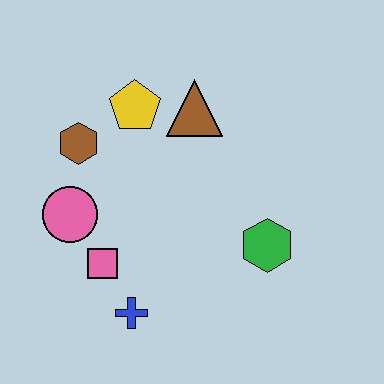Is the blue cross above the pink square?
No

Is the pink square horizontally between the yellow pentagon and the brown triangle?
No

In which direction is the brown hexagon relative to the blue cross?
The brown hexagon is above the blue cross.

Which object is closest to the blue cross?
The pink square is closest to the blue cross.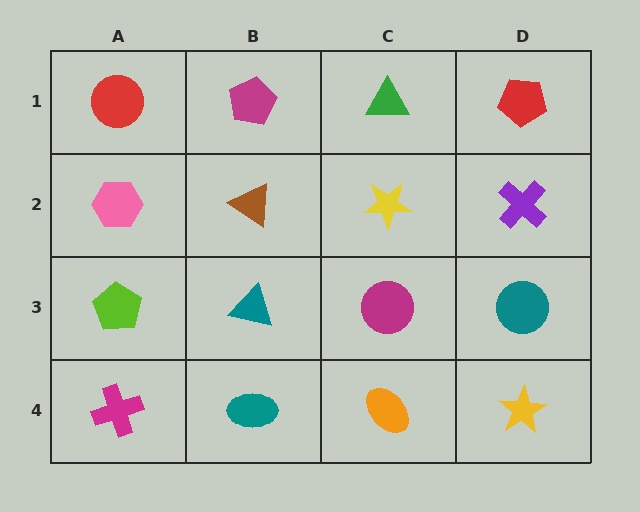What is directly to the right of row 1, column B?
A green triangle.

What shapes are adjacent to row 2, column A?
A red circle (row 1, column A), a lime pentagon (row 3, column A), a brown triangle (row 2, column B).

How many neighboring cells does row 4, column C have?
3.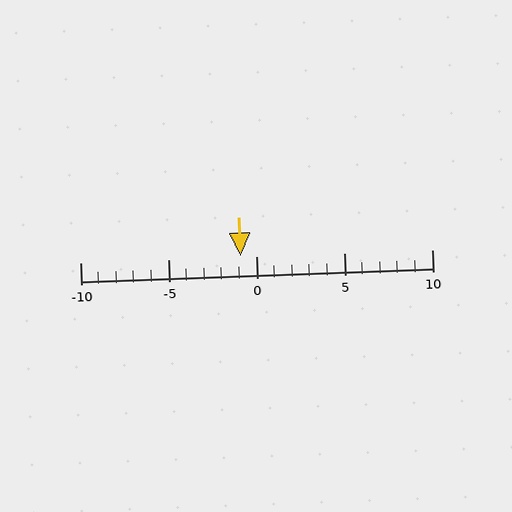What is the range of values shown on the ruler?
The ruler shows values from -10 to 10.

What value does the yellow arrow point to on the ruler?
The yellow arrow points to approximately -1.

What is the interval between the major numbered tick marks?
The major tick marks are spaced 5 units apart.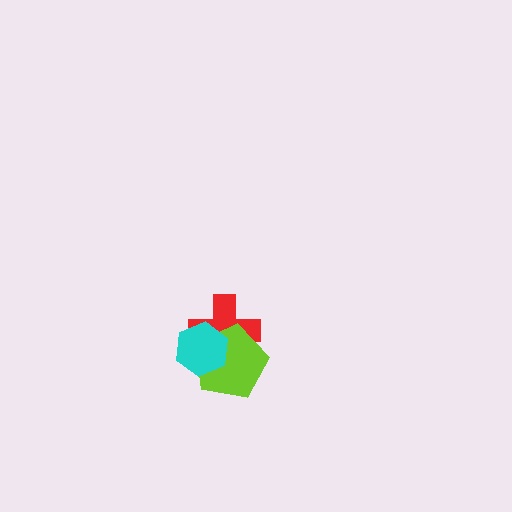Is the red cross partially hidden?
Yes, it is partially covered by another shape.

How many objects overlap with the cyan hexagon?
2 objects overlap with the cyan hexagon.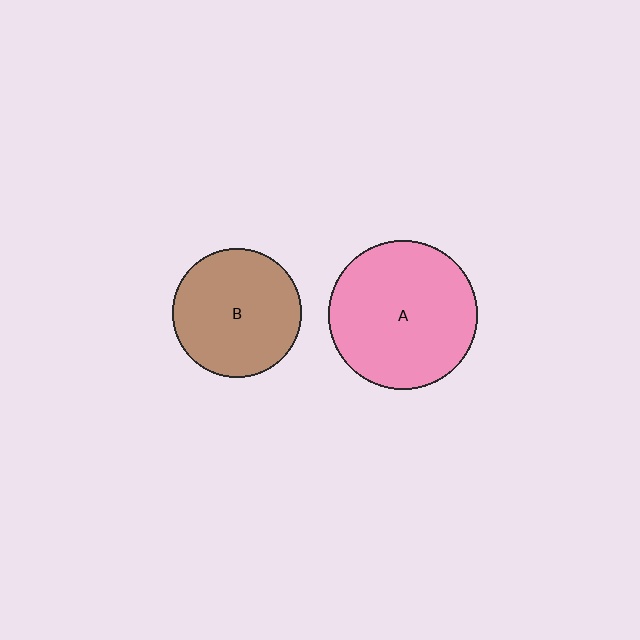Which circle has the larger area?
Circle A (pink).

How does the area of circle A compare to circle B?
Approximately 1.3 times.